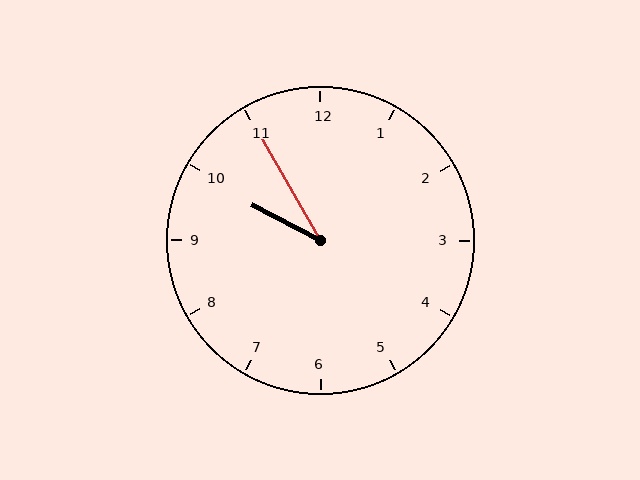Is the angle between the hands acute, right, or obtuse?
It is acute.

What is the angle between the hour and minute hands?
Approximately 32 degrees.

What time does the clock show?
9:55.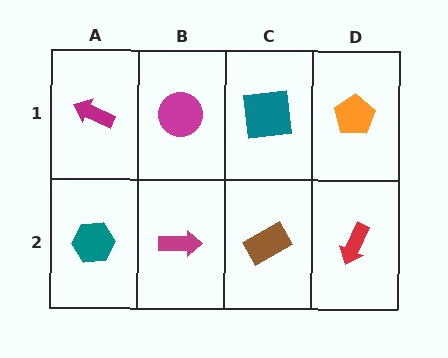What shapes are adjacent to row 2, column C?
A teal square (row 1, column C), a magenta arrow (row 2, column B), a red arrow (row 2, column D).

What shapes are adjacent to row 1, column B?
A magenta arrow (row 2, column B), a magenta arrow (row 1, column A), a teal square (row 1, column C).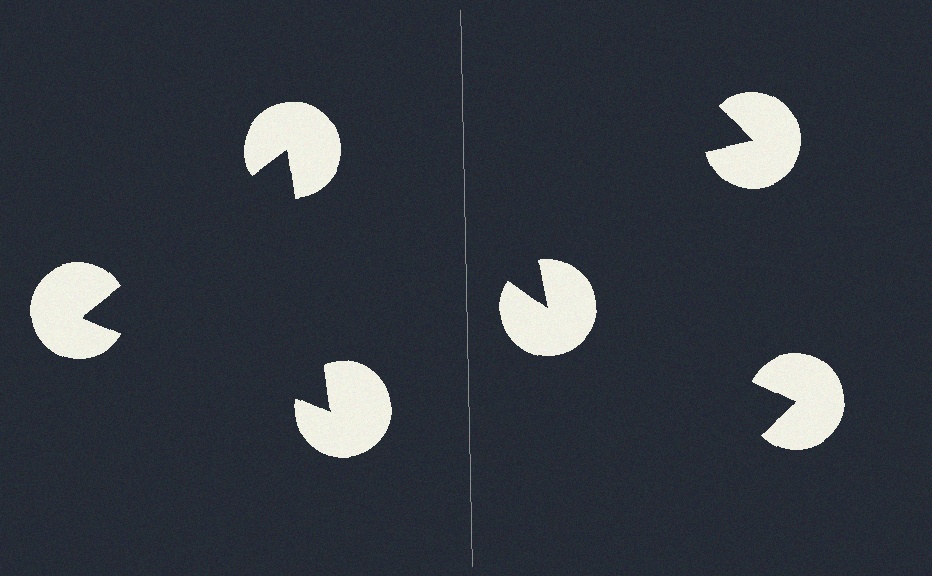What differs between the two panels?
The pac-man discs are positioned identically on both sides; only the wedge orientations differ. On the left they align to a triangle; on the right they are misaligned.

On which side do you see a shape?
An illusory triangle appears on the left side. On the right side the wedge cuts are rotated, so no coherent shape forms.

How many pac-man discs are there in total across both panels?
6 — 3 on each side.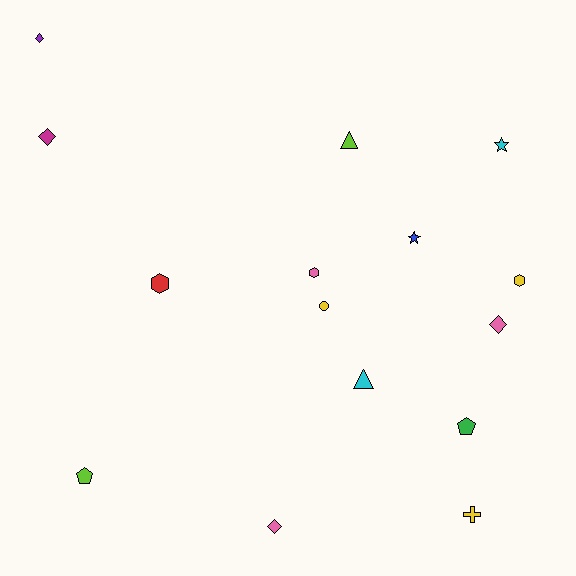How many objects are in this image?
There are 15 objects.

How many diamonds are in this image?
There are 4 diamonds.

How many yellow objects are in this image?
There are 3 yellow objects.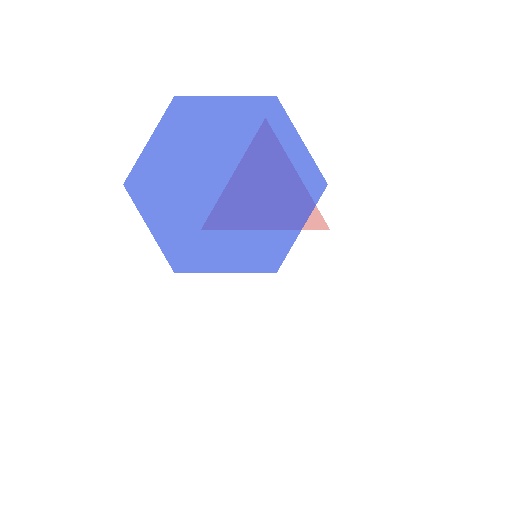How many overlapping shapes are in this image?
There are 2 overlapping shapes in the image.